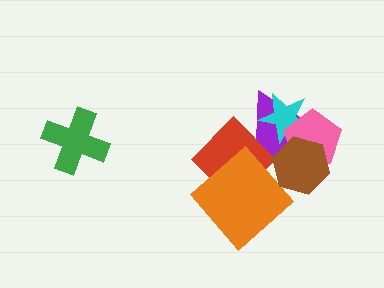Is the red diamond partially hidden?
Yes, it is partially covered by another shape.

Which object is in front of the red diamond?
The orange diamond is in front of the red diamond.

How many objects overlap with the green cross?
0 objects overlap with the green cross.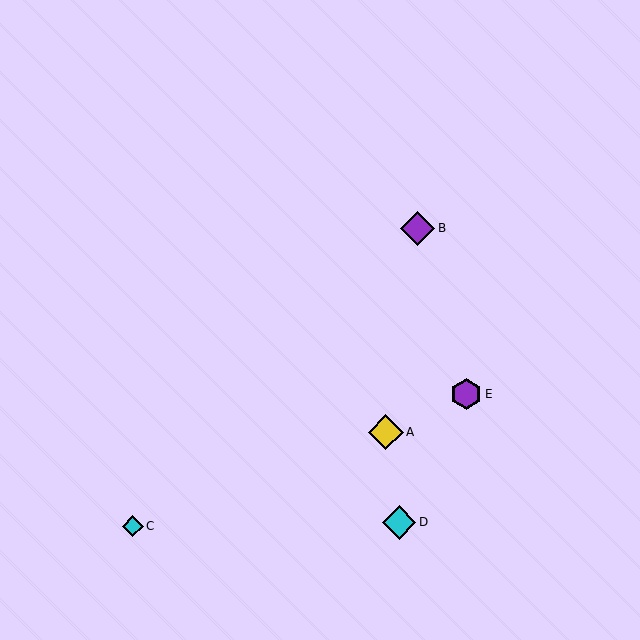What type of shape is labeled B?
Shape B is a purple diamond.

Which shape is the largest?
The yellow diamond (labeled A) is the largest.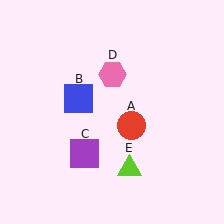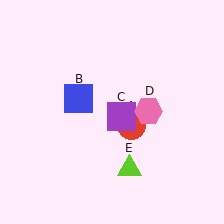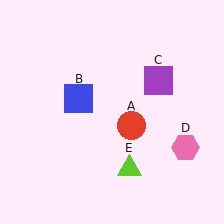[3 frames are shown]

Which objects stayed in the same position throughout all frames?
Red circle (object A) and blue square (object B) and lime triangle (object E) remained stationary.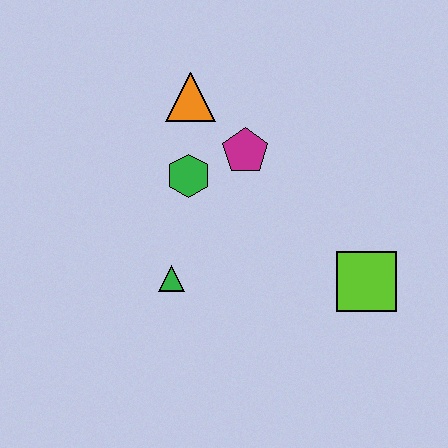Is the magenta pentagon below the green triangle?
No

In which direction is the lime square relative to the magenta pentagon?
The lime square is below the magenta pentagon.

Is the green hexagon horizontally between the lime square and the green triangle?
Yes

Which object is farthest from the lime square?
The orange triangle is farthest from the lime square.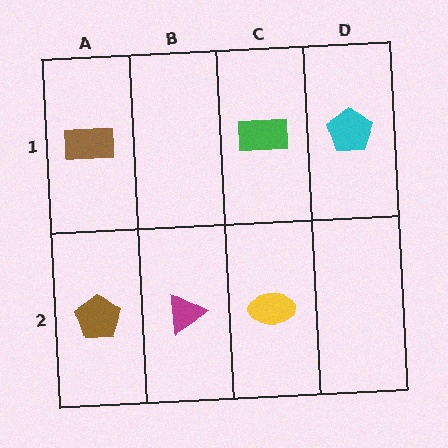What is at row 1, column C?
A green rectangle.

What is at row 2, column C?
A yellow ellipse.